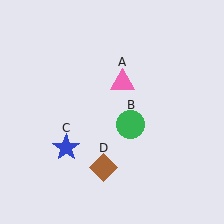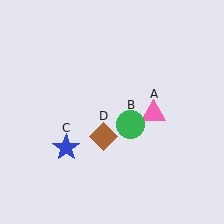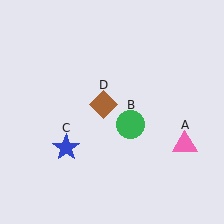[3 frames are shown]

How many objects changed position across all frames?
2 objects changed position: pink triangle (object A), brown diamond (object D).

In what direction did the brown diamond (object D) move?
The brown diamond (object D) moved up.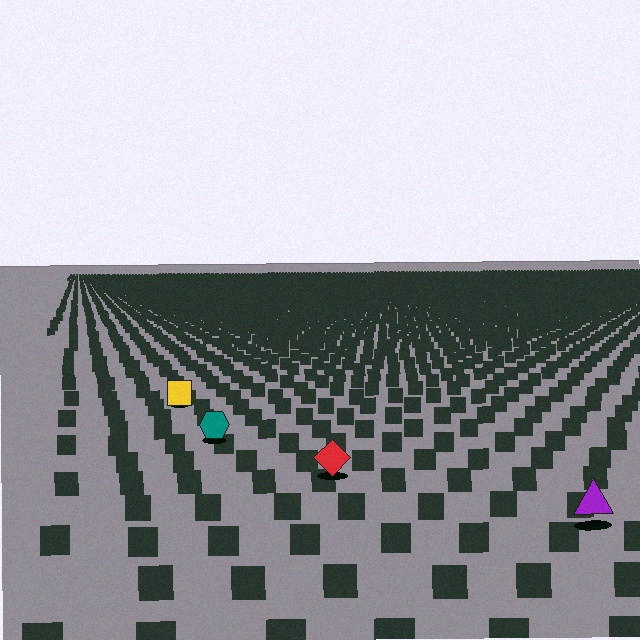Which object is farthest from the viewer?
The yellow square is farthest from the viewer. It appears smaller and the ground texture around it is denser.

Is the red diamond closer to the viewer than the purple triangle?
No. The purple triangle is closer — you can tell from the texture gradient: the ground texture is coarser near it.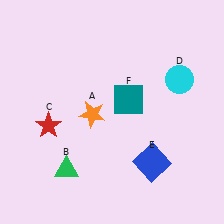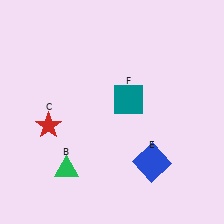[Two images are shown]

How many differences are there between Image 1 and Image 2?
There are 2 differences between the two images.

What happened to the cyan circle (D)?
The cyan circle (D) was removed in Image 2. It was in the top-right area of Image 1.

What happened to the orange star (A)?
The orange star (A) was removed in Image 2. It was in the bottom-left area of Image 1.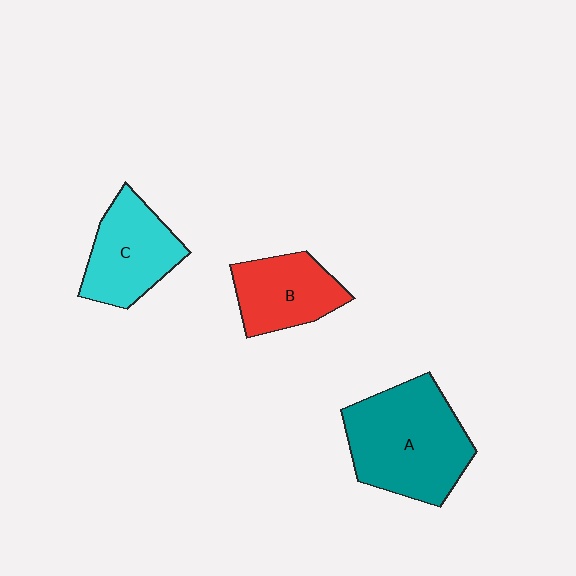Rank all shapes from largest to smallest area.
From largest to smallest: A (teal), C (cyan), B (red).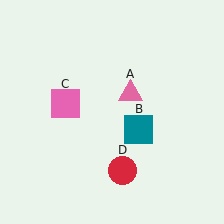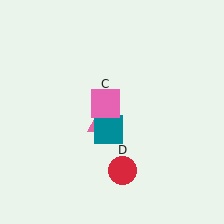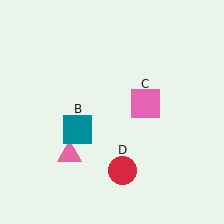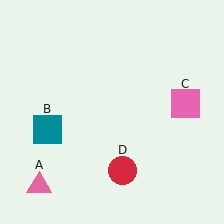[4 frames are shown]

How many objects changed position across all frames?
3 objects changed position: pink triangle (object A), teal square (object B), pink square (object C).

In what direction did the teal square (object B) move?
The teal square (object B) moved left.